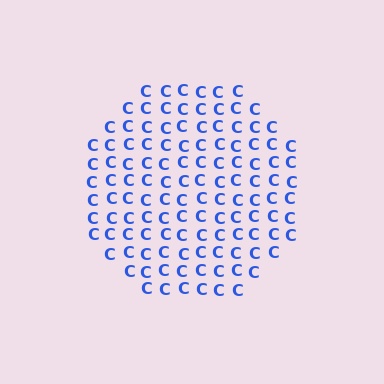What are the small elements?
The small elements are letter C's.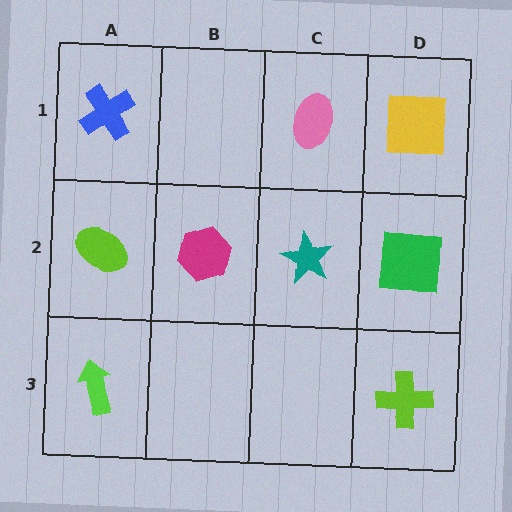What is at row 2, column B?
A magenta hexagon.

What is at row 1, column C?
A pink ellipse.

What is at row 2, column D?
A green square.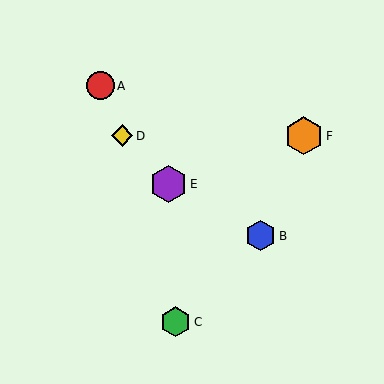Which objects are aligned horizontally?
Objects D, F are aligned horizontally.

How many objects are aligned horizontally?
2 objects (D, F) are aligned horizontally.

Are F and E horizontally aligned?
No, F is at y≈136 and E is at y≈184.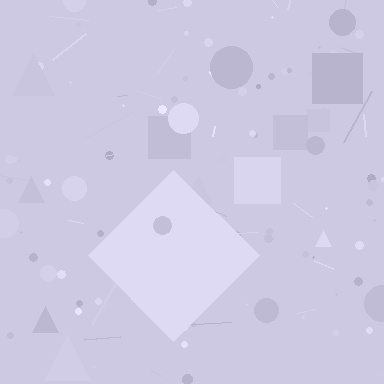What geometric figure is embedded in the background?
A diamond is embedded in the background.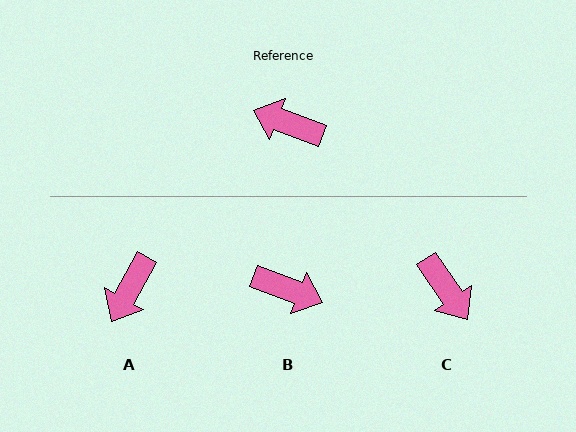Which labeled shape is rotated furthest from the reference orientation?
B, about 179 degrees away.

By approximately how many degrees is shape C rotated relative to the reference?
Approximately 144 degrees counter-clockwise.